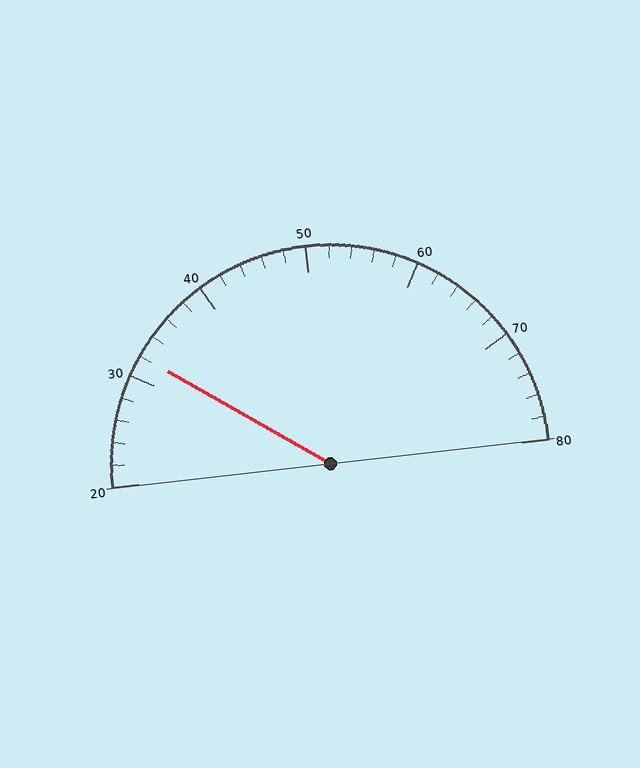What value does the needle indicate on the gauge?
The needle indicates approximately 32.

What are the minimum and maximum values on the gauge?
The gauge ranges from 20 to 80.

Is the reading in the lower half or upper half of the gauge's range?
The reading is in the lower half of the range (20 to 80).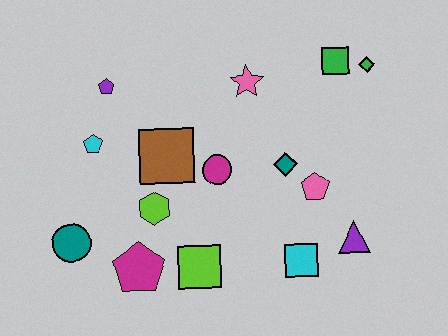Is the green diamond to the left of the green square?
No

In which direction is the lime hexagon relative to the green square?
The lime hexagon is to the left of the green square.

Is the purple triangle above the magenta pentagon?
Yes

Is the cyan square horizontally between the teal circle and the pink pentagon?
Yes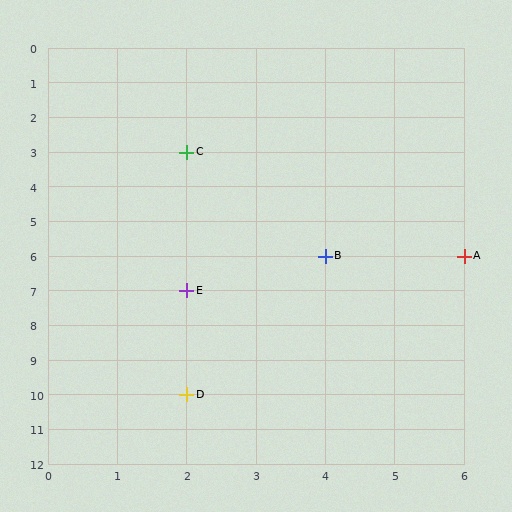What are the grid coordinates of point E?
Point E is at grid coordinates (2, 7).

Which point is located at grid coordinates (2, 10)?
Point D is at (2, 10).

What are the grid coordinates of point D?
Point D is at grid coordinates (2, 10).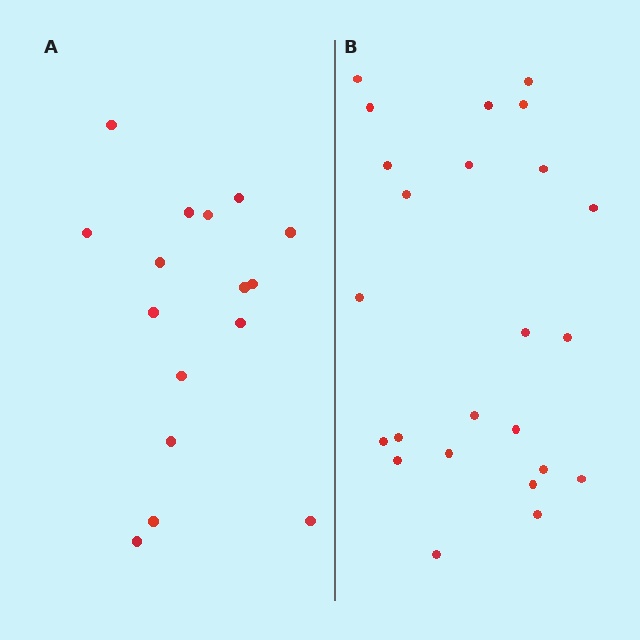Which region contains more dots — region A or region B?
Region B (the right region) has more dots.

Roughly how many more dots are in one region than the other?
Region B has roughly 8 or so more dots than region A.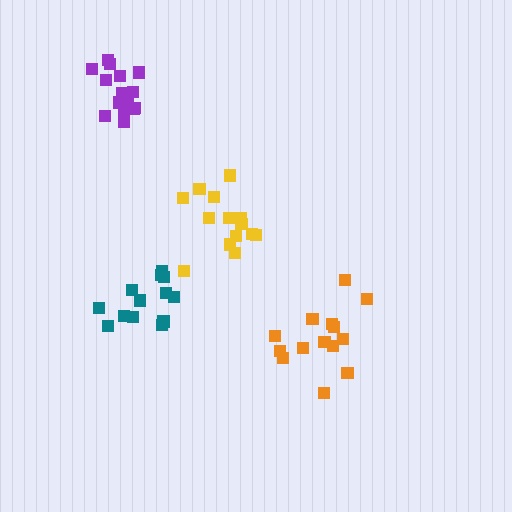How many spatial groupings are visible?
There are 4 spatial groupings.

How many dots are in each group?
Group 1: 14 dots, Group 2: 15 dots, Group 3: 15 dots, Group 4: 14 dots (58 total).